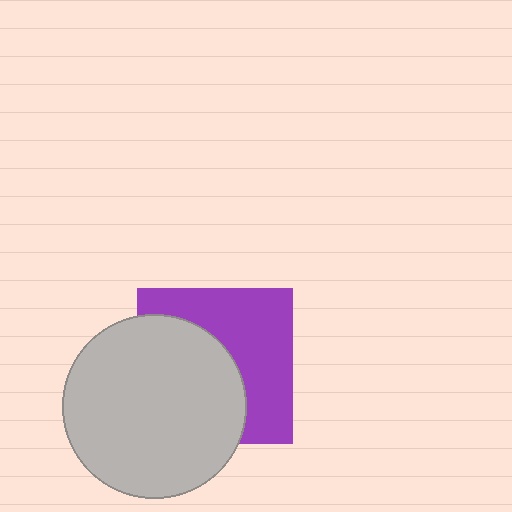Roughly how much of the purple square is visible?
About half of it is visible (roughly 50%).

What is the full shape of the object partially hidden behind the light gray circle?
The partially hidden object is a purple square.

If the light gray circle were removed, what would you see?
You would see the complete purple square.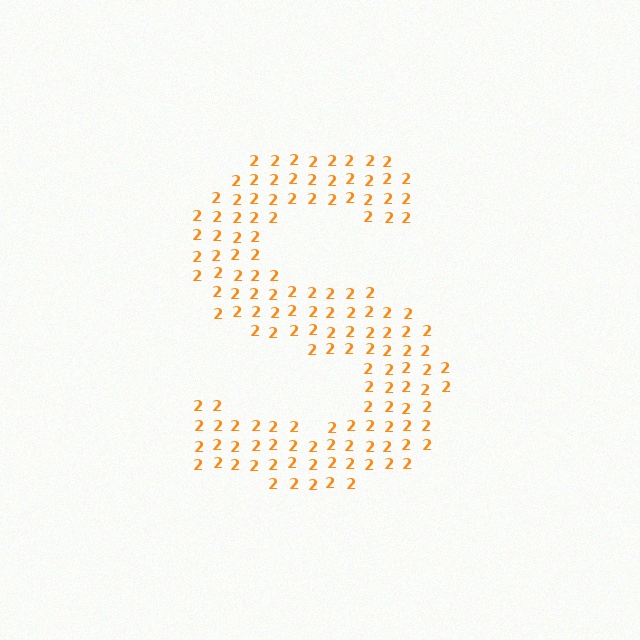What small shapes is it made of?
It is made of small digit 2's.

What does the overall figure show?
The overall figure shows the letter S.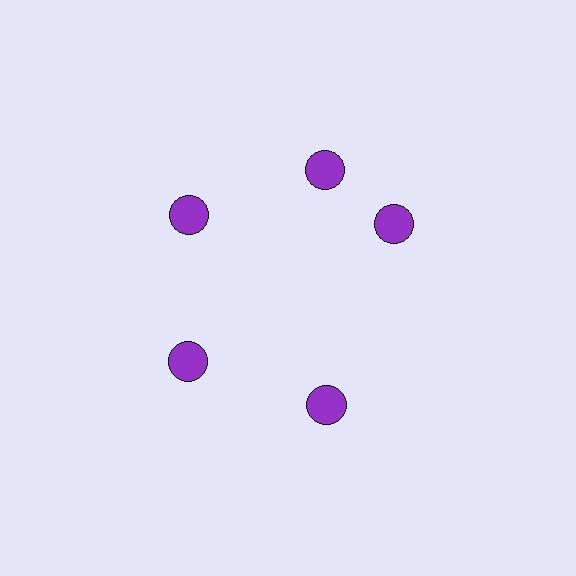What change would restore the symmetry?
The symmetry would be restored by rotating it back into even spacing with its neighbors so that all 5 circles sit at equal angles and equal distance from the center.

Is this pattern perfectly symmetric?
No. The 5 purple circles are arranged in a ring, but one element near the 3 o'clock position is rotated out of alignment along the ring, breaking the 5-fold rotational symmetry.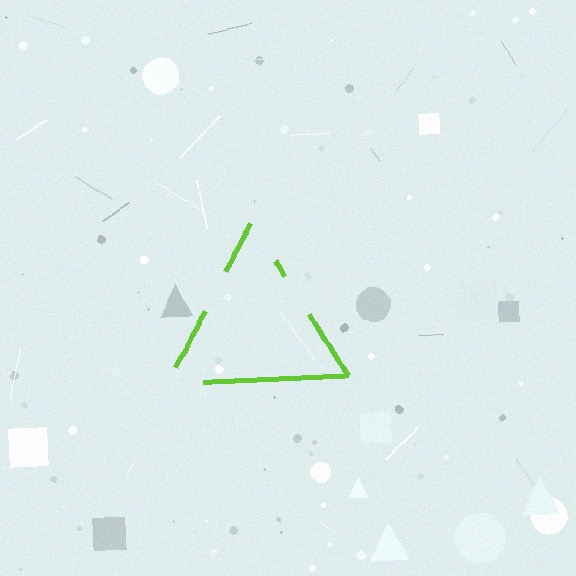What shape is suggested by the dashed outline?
The dashed outline suggests a triangle.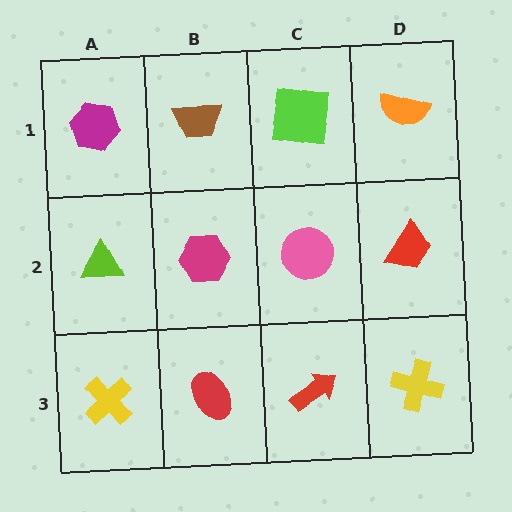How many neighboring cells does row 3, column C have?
3.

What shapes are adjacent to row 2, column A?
A magenta hexagon (row 1, column A), a yellow cross (row 3, column A), a magenta hexagon (row 2, column B).